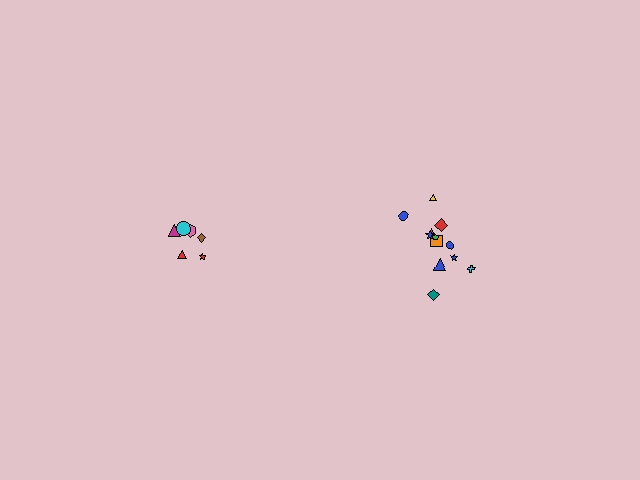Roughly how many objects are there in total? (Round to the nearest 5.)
Roughly 20 objects in total.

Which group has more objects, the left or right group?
The right group.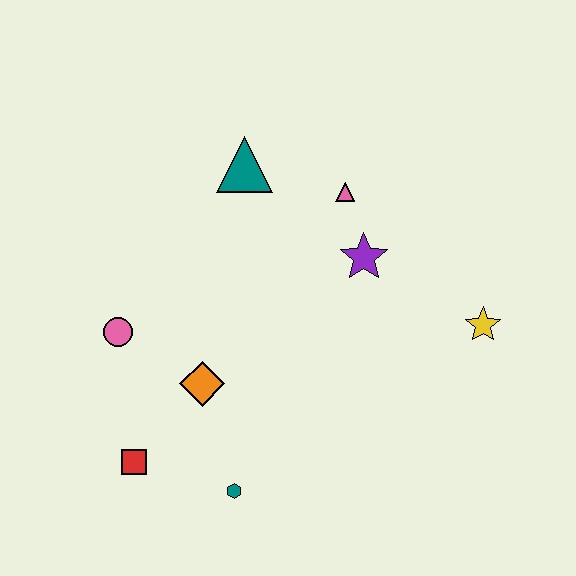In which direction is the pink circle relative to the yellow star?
The pink circle is to the left of the yellow star.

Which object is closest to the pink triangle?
The purple star is closest to the pink triangle.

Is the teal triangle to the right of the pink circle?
Yes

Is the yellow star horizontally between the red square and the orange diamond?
No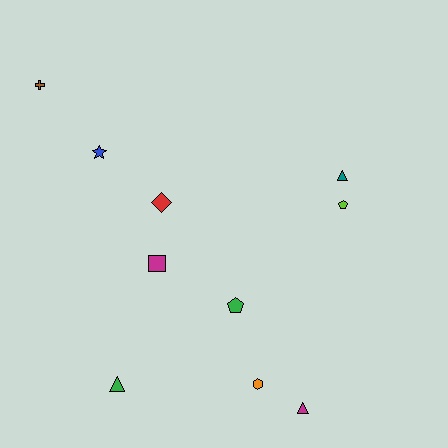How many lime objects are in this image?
There is 1 lime object.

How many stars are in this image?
There is 1 star.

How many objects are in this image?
There are 10 objects.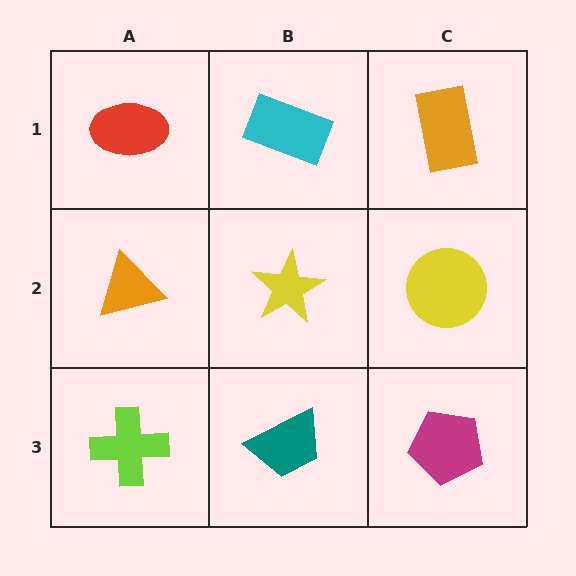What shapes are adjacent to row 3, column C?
A yellow circle (row 2, column C), a teal trapezoid (row 3, column B).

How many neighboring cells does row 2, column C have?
3.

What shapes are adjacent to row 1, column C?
A yellow circle (row 2, column C), a cyan rectangle (row 1, column B).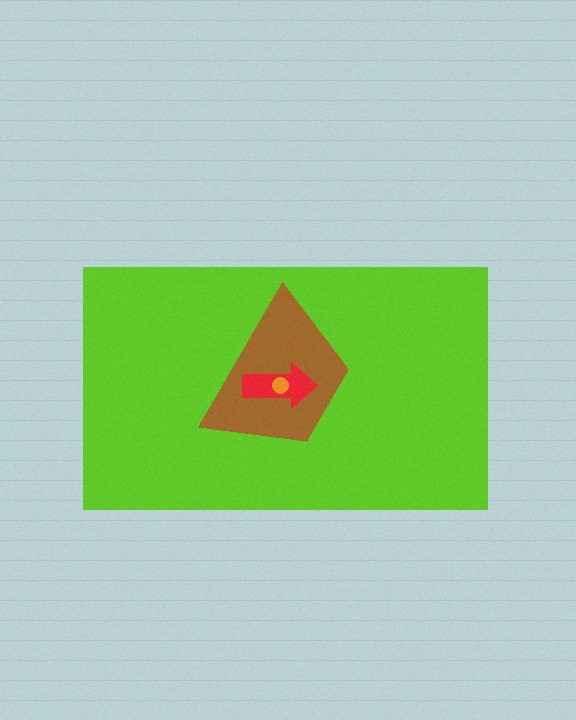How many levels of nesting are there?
4.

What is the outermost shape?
The lime rectangle.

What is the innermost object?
The orange circle.